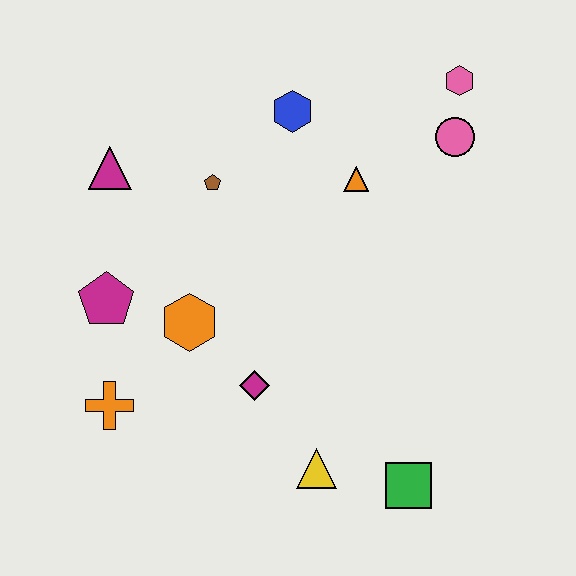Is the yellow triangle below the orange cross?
Yes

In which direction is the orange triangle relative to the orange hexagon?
The orange triangle is to the right of the orange hexagon.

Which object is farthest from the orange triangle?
The orange cross is farthest from the orange triangle.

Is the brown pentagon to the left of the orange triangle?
Yes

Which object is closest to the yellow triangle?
The green square is closest to the yellow triangle.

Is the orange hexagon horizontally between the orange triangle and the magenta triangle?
Yes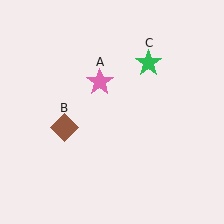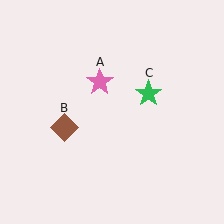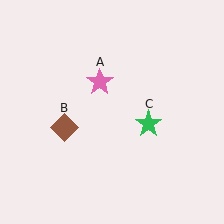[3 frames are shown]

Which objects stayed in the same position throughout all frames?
Pink star (object A) and brown diamond (object B) remained stationary.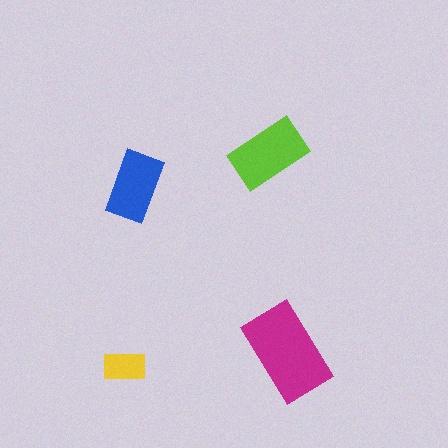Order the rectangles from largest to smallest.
the magenta one, the lime one, the blue one, the yellow one.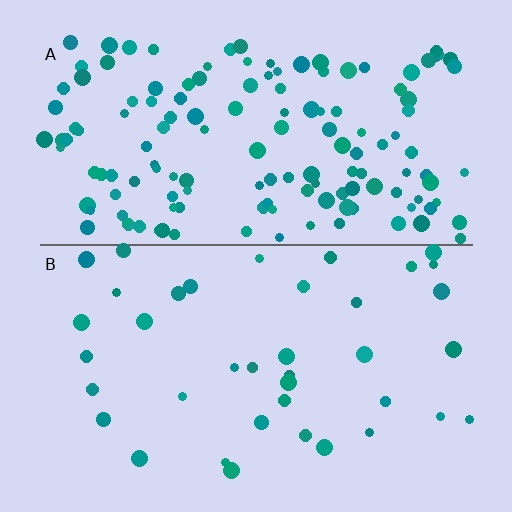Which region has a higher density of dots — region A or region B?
A (the top).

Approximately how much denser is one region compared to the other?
Approximately 3.6× — region A over region B.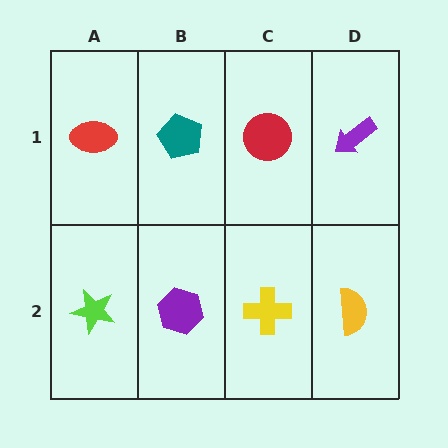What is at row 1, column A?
A red ellipse.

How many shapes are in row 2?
4 shapes.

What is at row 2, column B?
A purple hexagon.